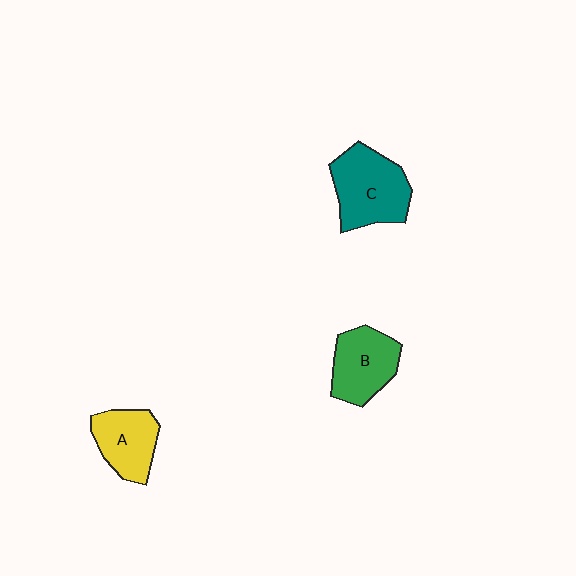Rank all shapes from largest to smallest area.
From largest to smallest: C (teal), B (green), A (yellow).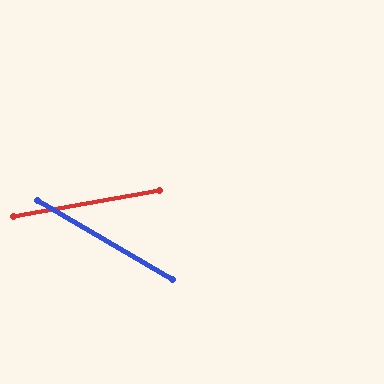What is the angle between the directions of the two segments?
Approximately 41 degrees.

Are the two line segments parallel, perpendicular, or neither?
Neither parallel nor perpendicular — they differ by about 41°.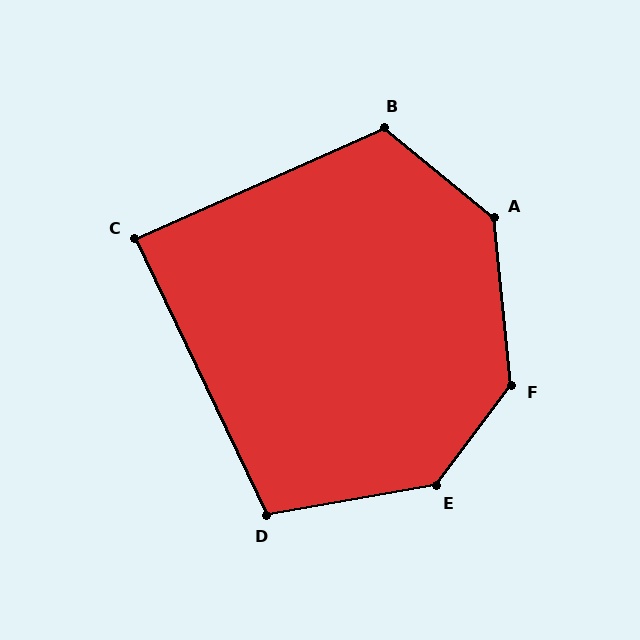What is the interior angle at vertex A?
Approximately 135 degrees (obtuse).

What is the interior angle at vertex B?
Approximately 117 degrees (obtuse).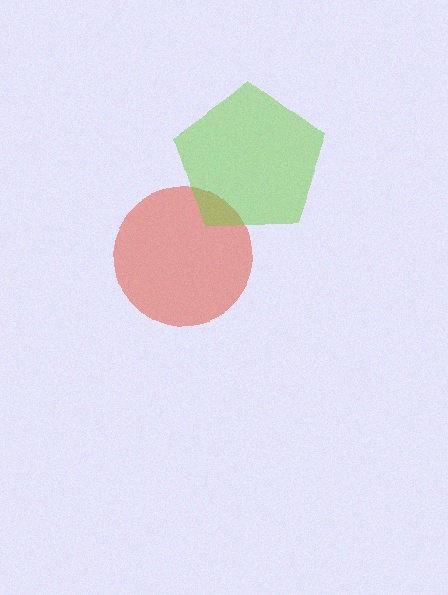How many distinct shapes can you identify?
There are 2 distinct shapes: a red circle, a lime pentagon.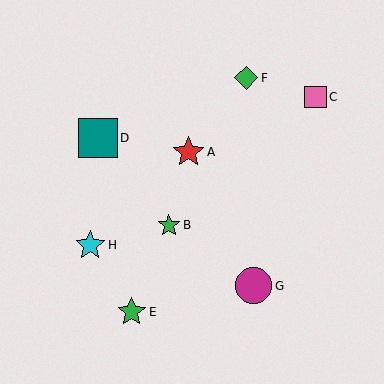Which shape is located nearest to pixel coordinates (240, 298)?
The magenta circle (labeled G) at (254, 286) is nearest to that location.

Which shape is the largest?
The teal square (labeled D) is the largest.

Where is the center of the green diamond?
The center of the green diamond is at (246, 78).